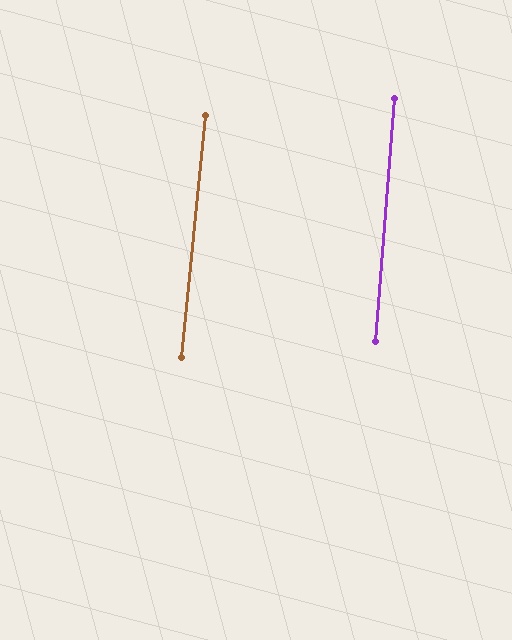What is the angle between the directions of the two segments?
Approximately 1 degree.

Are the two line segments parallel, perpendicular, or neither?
Parallel — their directions differ by only 1.2°.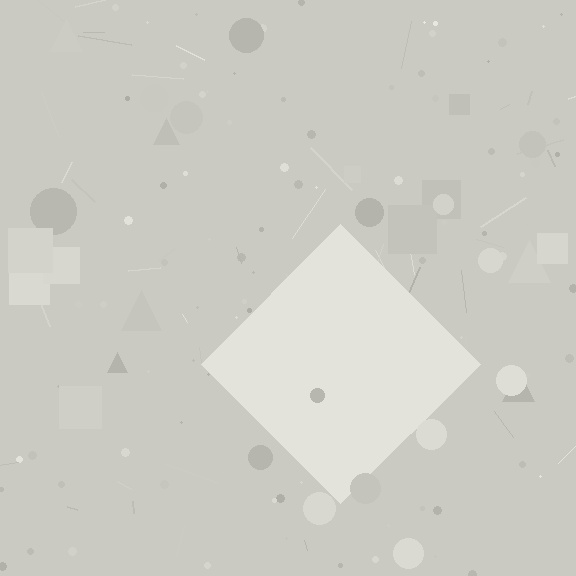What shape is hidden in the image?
A diamond is hidden in the image.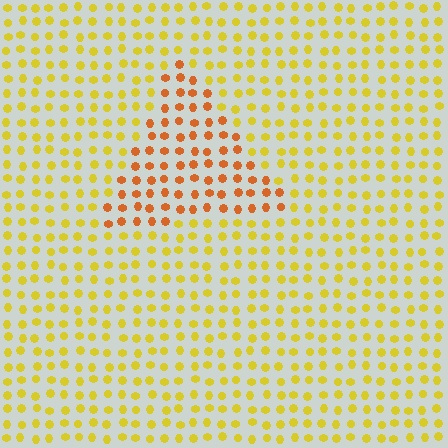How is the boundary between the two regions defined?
The boundary is defined purely by a slight shift in hue (about 34 degrees). Spacing, size, and orientation are identical on both sides.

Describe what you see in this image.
The image is filled with small yellow elements in a uniform arrangement. A triangle-shaped region is visible where the elements are tinted to a slightly different hue, forming a subtle color boundary.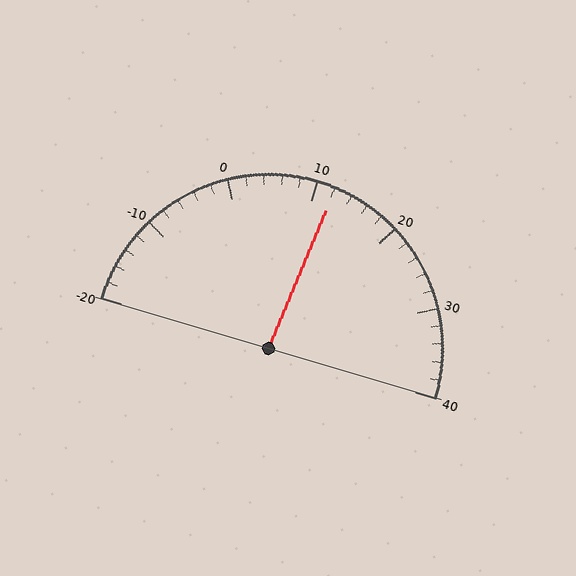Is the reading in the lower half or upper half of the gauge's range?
The reading is in the upper half of the range (-20 to 40).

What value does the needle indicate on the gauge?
The needle indicates approximately 12.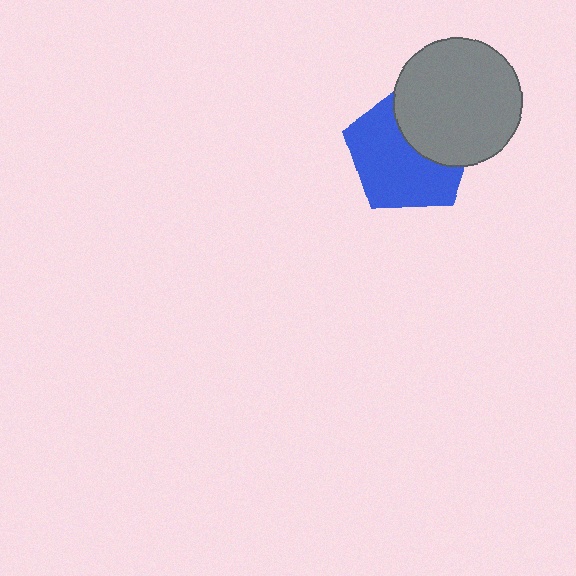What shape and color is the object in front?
The object in front is a gray circle.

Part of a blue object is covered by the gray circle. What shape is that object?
It is a pentagon.